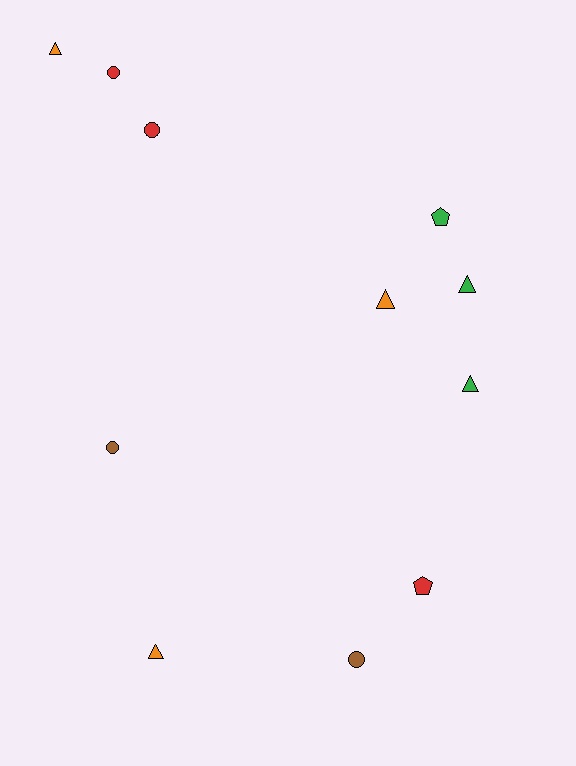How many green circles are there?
There are no green circles.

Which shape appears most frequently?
Triangle, with 5 objects.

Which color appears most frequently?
Green, with 3 objects.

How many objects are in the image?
There are 11 objects.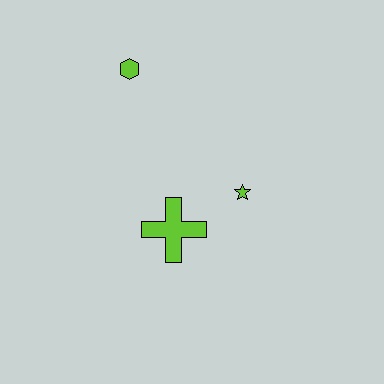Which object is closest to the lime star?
The lime cross is closest to the lime star.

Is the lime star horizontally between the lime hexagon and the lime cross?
No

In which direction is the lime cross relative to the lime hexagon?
The lime cross is below the lime hexagon.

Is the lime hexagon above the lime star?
Yes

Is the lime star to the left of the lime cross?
No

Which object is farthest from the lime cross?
The lime hexagon is farthest from the lime cross.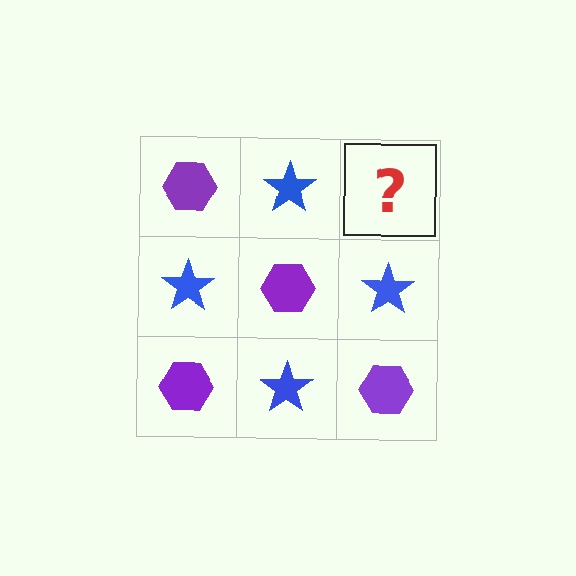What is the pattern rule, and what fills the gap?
The rule is that it alternates purple hexagon and blue star in a checkerboard pattern. The gap should be filled with a purple hexagon.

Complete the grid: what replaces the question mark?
The question mark should be replaced with a purple hexagon.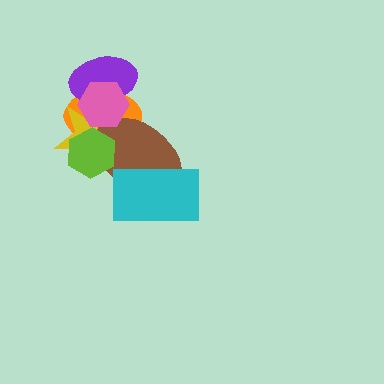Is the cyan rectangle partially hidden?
No, no other shape covers it.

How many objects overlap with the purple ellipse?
3 objects overlap with the purple ellipse.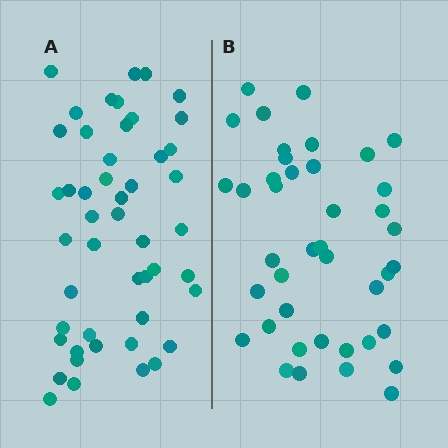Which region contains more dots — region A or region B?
Region A (the left region) has more dots.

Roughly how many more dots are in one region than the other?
Region A has roughly 8 or so more dots than region B.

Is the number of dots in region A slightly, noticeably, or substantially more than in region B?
Region A has only slightly more — the two regions are fairly close. The ratio is roughly 1.2 to 1.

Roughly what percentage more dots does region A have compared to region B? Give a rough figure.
About 15% more.